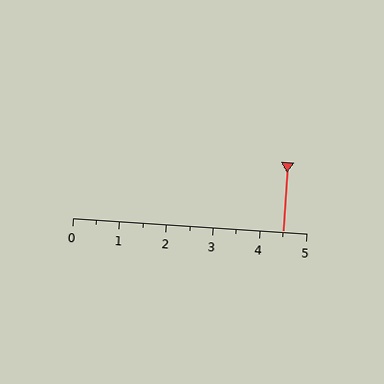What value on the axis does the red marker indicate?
The marker indicates approximately 4.5.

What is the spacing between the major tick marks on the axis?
The major ticks are spaced 1 apart.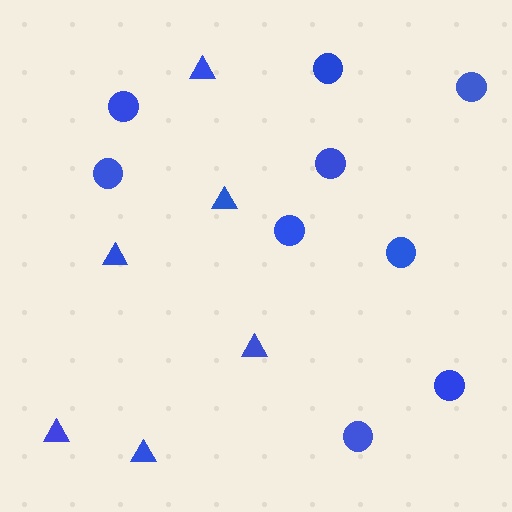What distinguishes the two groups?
There are 2 groups: one group of triangles (6) and one group of circles (9).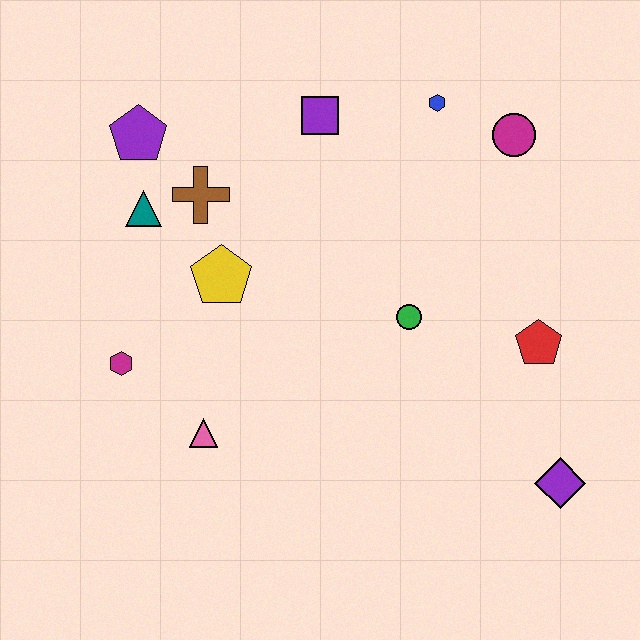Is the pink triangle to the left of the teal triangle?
No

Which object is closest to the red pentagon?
The green circle is closest to the red pentagon.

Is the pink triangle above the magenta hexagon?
No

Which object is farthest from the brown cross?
The purple diamond is farthest from the brown cross.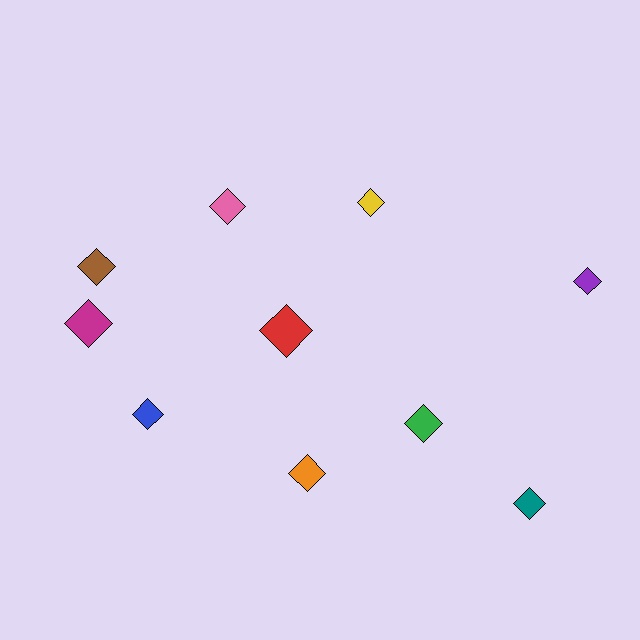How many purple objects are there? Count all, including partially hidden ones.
There is 1 purple object.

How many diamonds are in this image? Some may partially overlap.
There are 10 diamonds.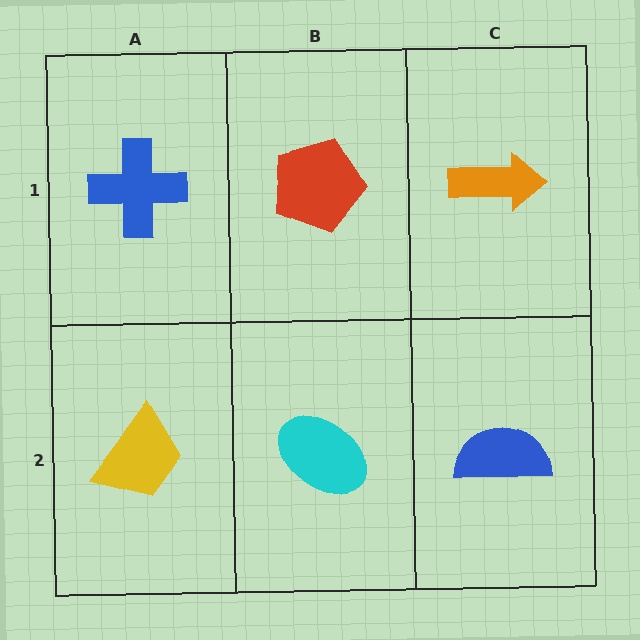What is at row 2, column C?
A blue semicircle.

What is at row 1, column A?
A blue cross.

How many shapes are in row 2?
3 shapes.